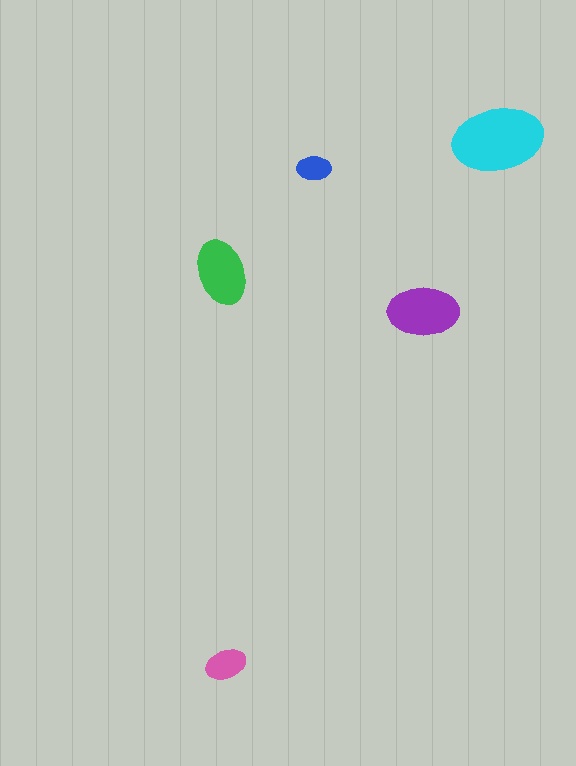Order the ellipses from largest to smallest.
the cyan one, the purple one, the green one, the pink one, the blue one.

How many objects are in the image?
There are 5 objects in the image.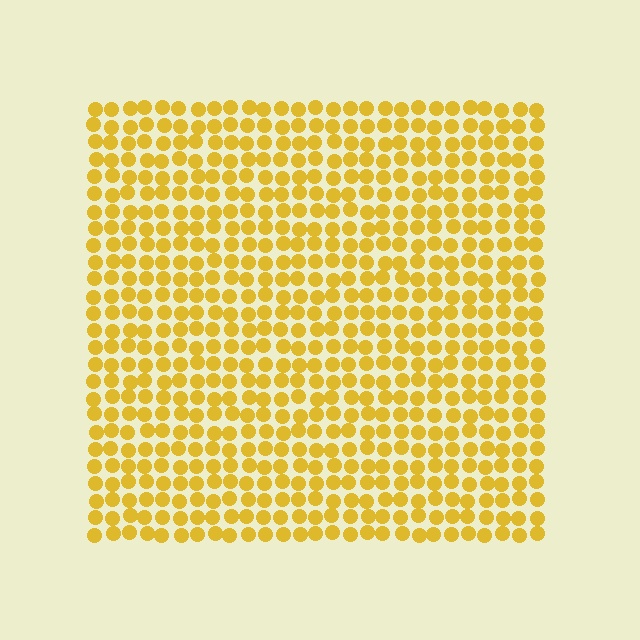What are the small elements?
The small elements are circles.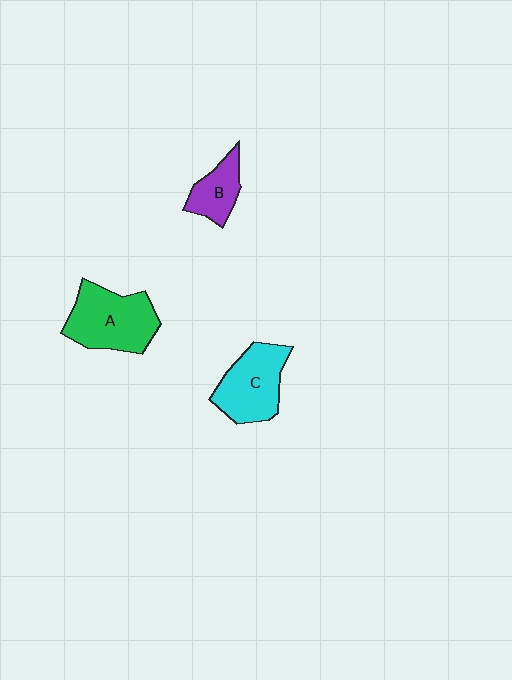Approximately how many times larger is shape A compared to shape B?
Approximately 1.9 times.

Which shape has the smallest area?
Shape B (purple).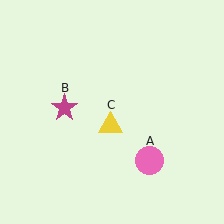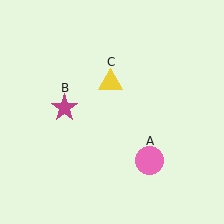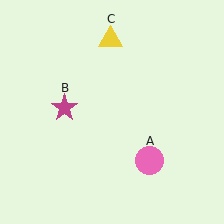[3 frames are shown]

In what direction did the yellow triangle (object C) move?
The yellow triangle (object C) moved up.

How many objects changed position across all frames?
1 object changed position: yellow triangle (object C).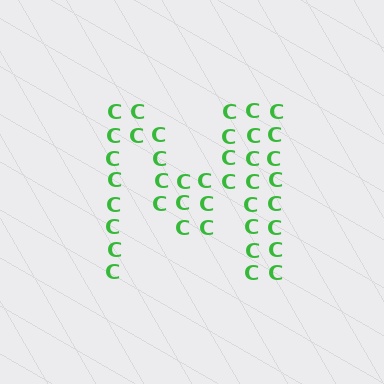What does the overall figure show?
The overall figure shows the letter M.